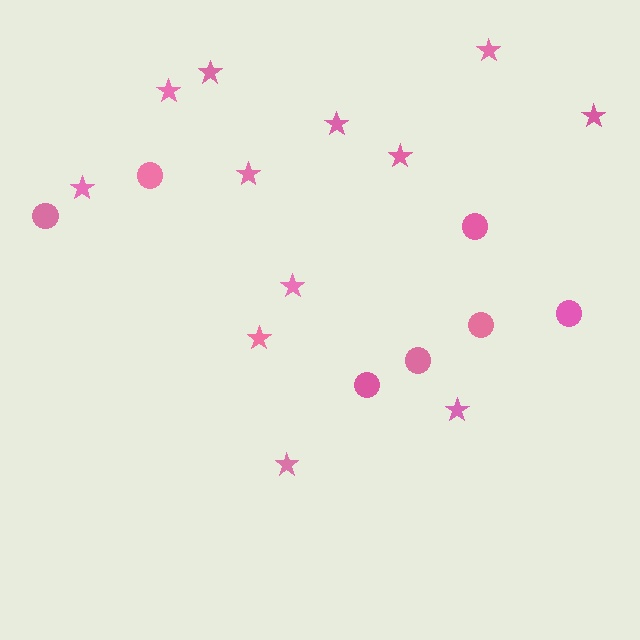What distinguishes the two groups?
There are 2 groups: one group of stars (12) and one group of circles (7).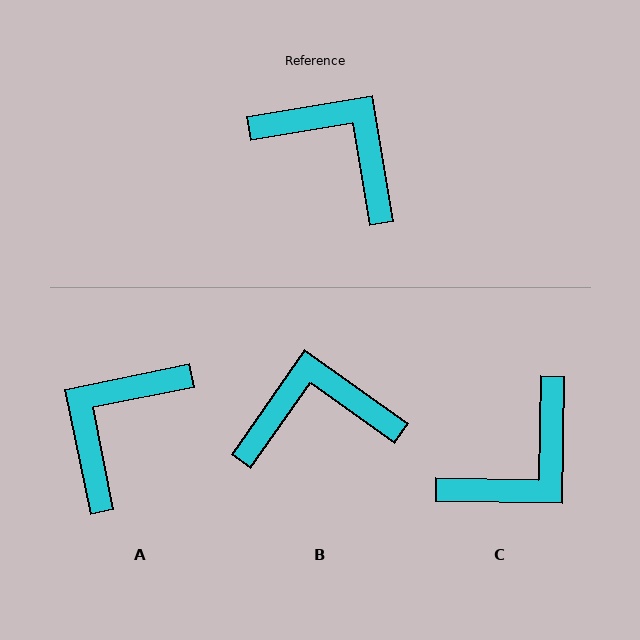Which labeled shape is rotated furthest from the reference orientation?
C, about 101 degrees away.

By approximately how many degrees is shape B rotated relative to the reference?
Approximately 45 degrees counter-clockwise.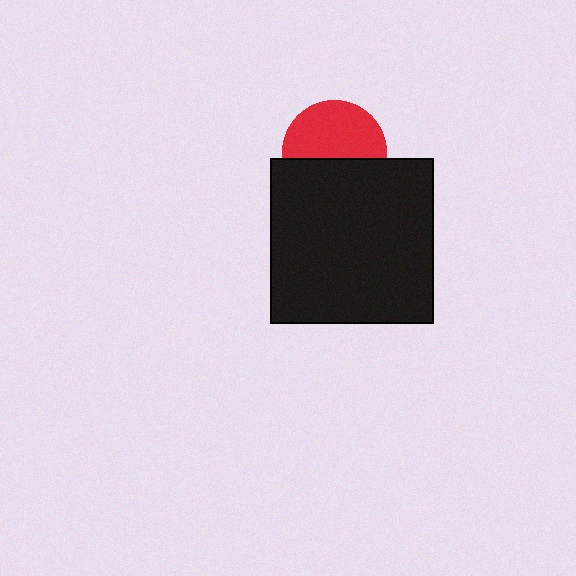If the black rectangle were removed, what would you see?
You would see the complete red circle.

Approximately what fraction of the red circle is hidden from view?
Roughly 44% of the red circle is hidden behind the black rectangle.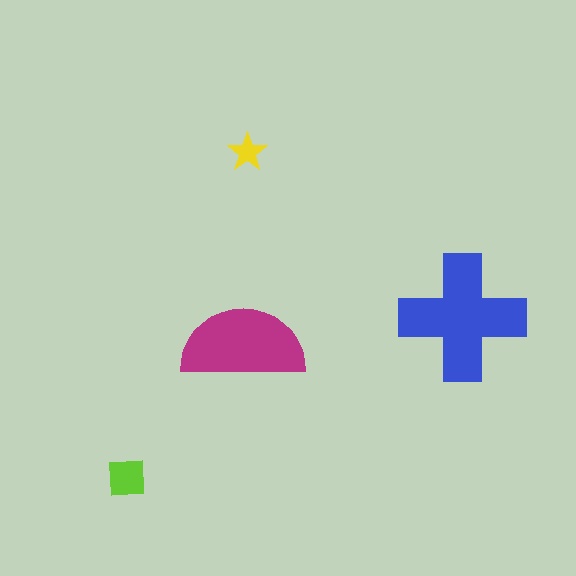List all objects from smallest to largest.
The yellow star, the lime square, the magenta semicircle, the blue cross.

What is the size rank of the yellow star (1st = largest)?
4th.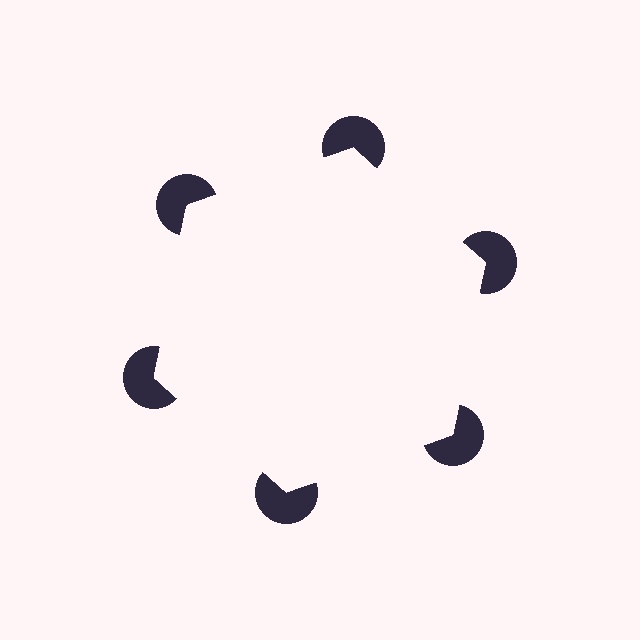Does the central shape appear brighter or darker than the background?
It typically appears slightly brighter than the background, even though no actual brightness change is drawn.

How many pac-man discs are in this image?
There are 6 — one at each vertex of the illusory hexagon.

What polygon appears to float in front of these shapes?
An illusory hexagon — its edges are inferred from the aligned wedge cuts in the pac-man discs, not physically drawn.